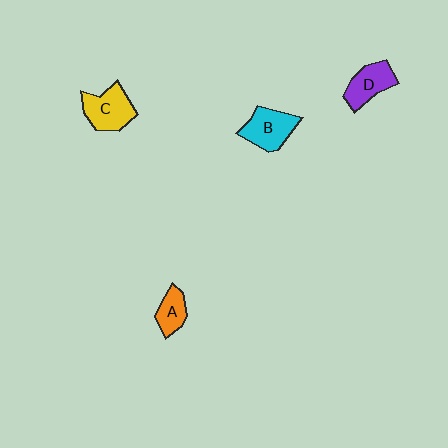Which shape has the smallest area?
Shape A (orange).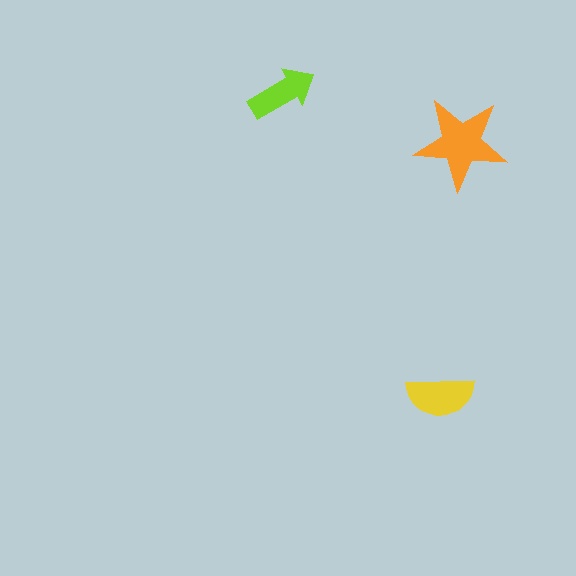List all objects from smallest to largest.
The lime arrow, the yellow semicircle, the orange star.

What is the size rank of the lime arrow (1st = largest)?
3rd.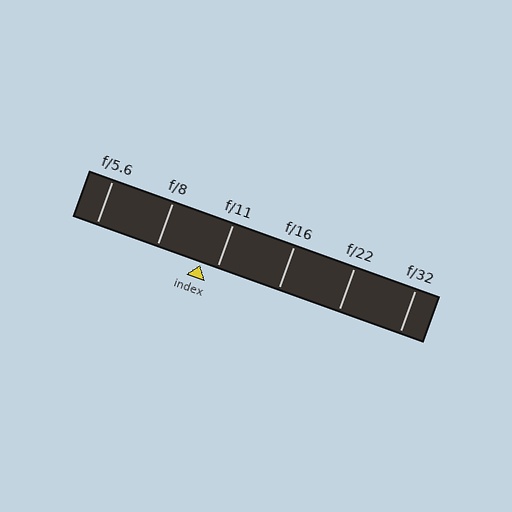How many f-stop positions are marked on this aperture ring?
There are 6 f-stop positions marked.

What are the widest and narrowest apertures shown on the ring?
The widest aperture shown is f/5.6 and the narrowest is f/32.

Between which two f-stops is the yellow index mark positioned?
The index mark is between f/8 and f/11.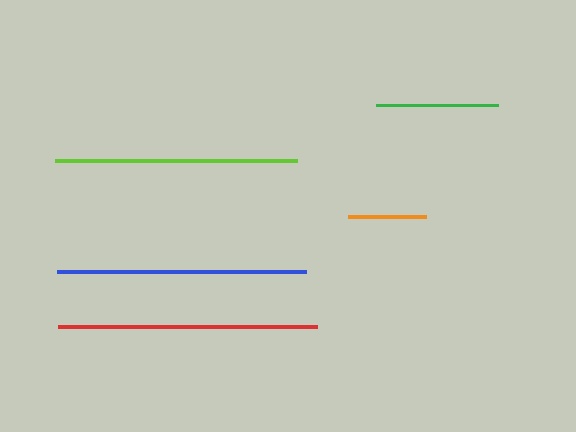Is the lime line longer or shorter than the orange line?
The lime line is longer than the orange line.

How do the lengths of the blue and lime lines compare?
The blue and lime lines are approximately the same length.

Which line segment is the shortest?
The orange line is the shortest at approximately 78 pixels.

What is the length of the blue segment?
The blue segment is approximately 249 pixels long.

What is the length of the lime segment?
The lime segment is approximately 242 pixels long.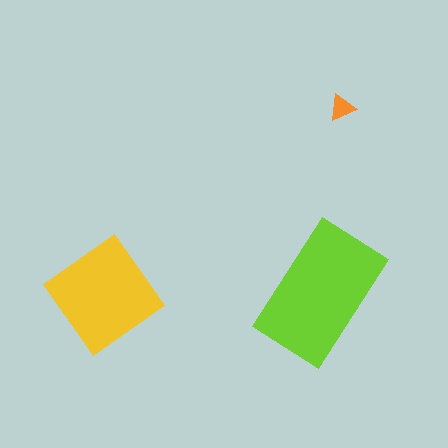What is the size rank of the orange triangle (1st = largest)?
3rd.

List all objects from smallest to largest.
The orange triangle, the yellow diamond, the lime rectangle.